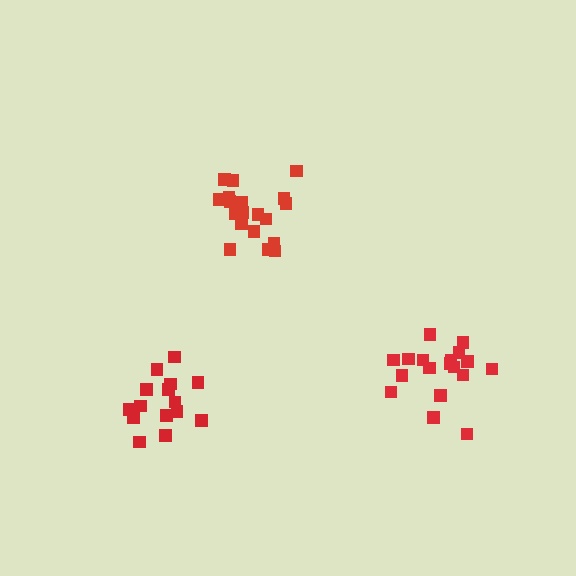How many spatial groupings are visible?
There are 3 spatial groupings.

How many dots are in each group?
Group 1: 15 dots, Group 2: 19 dots, Group 3: 18 dots (52 total).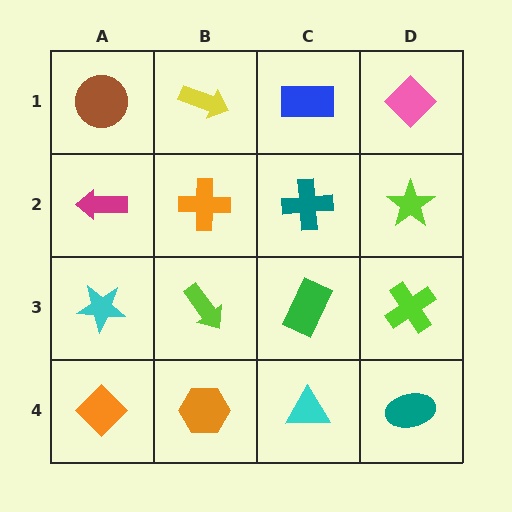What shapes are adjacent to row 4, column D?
A lime cross (row 3, column D), a cyan triangle (row 4, column C).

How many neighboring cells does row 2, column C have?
4.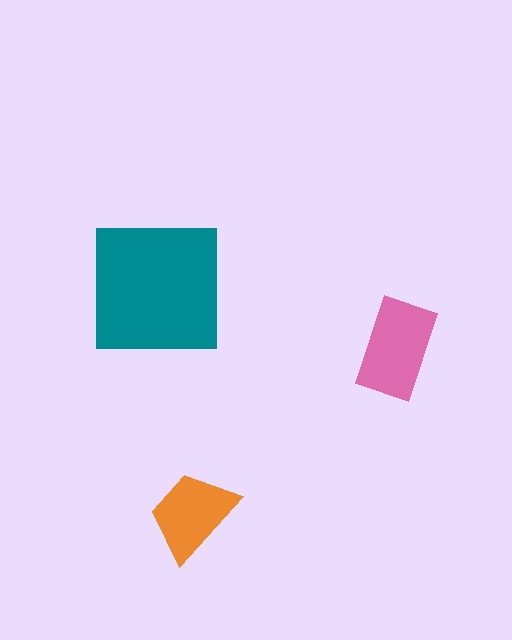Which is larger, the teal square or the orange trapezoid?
The teal square.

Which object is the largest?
The teal square.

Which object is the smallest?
The orange trapezoid.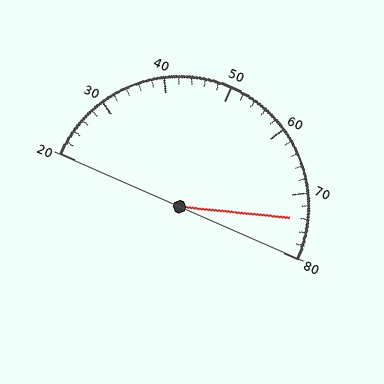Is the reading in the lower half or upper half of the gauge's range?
The reading is in the upper half of the range (20 to 80).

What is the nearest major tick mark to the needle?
The nearest major tick mark is 70.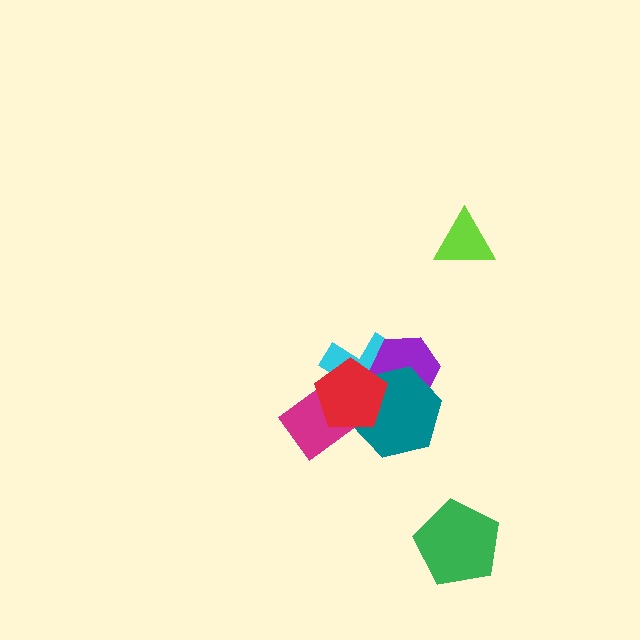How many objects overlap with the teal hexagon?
4 objects overlap with the teal hexagon.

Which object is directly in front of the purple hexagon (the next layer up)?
The teal hexagon is directly in front of the purple hexagon.